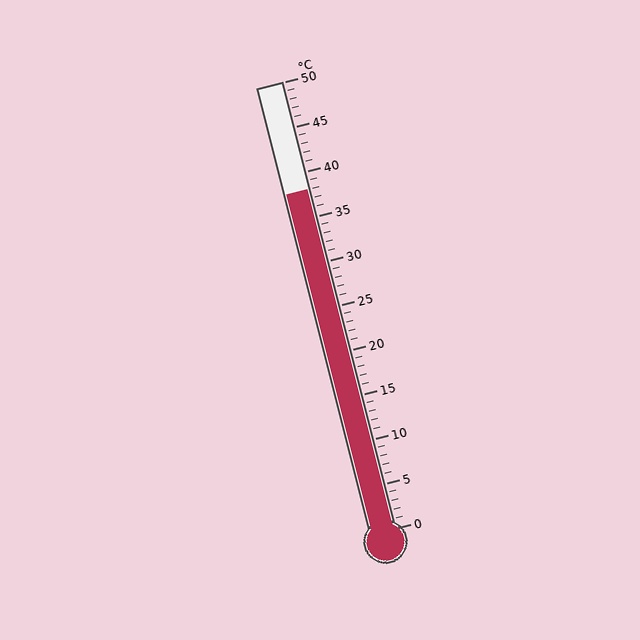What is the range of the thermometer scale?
The thermometer scale ranges from 0°C to 50°C.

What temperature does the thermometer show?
The thermometer shows approximately 38°C.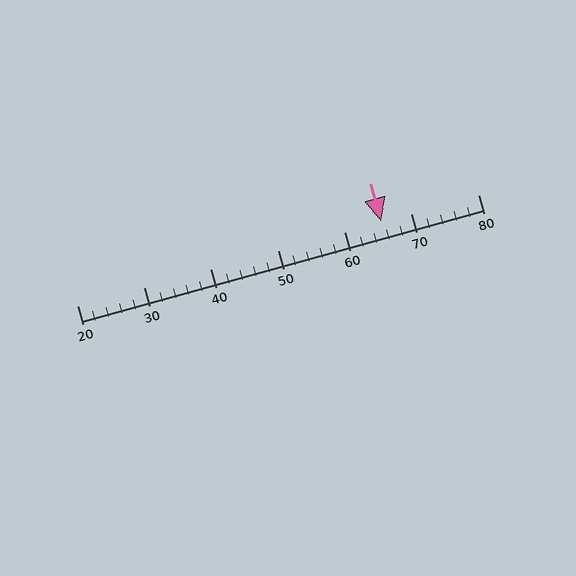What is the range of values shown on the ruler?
The ruler shows values from 20 to 80.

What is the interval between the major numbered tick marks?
The major tick marks are spaced 10 units apart.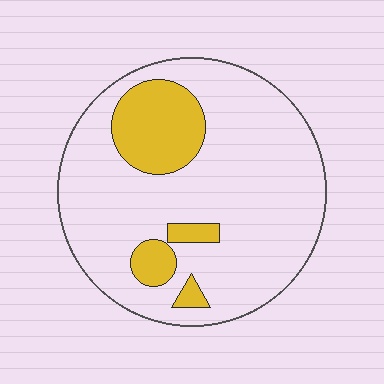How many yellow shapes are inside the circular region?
4.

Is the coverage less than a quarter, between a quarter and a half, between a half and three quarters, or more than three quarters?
Less than a quarter.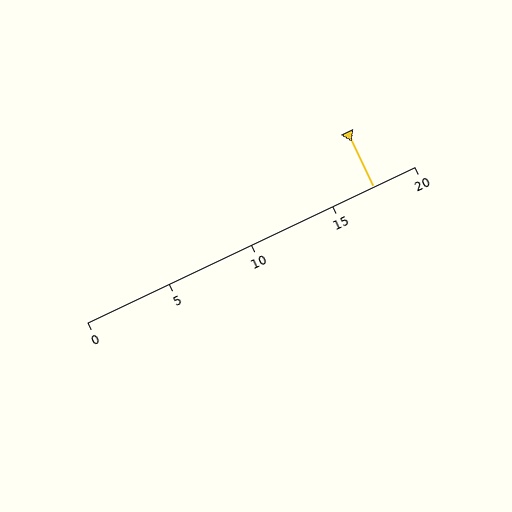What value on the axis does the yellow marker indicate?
The marker indicates approximately 17.5.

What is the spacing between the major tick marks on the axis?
The major ticks are spaced 5 apart.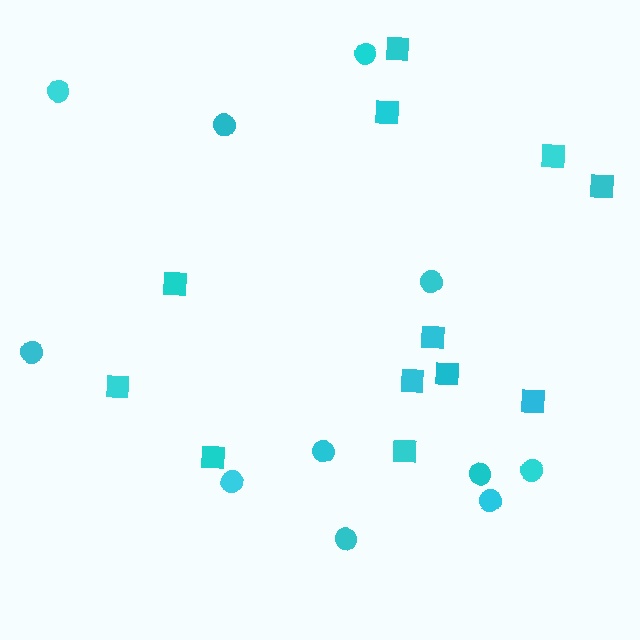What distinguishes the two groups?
There are 2 groups: one group of squares (12) and one group of circles (11).